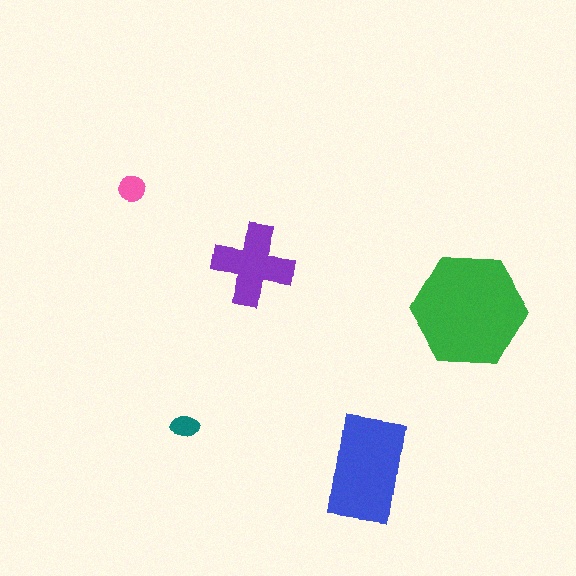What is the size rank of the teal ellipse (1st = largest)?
5th.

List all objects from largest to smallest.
The green hexagon, the blue rectangle, the purple cross, the pink circle, the teal ellipse.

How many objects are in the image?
There are 5 objects in the image.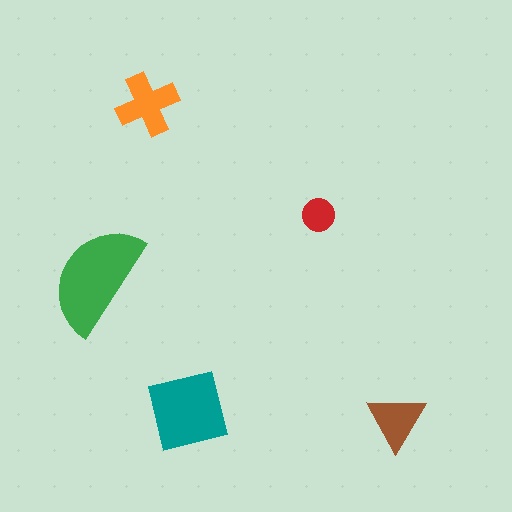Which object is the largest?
The green semicircle.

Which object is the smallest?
The red circle.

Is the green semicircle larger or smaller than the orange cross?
Larger.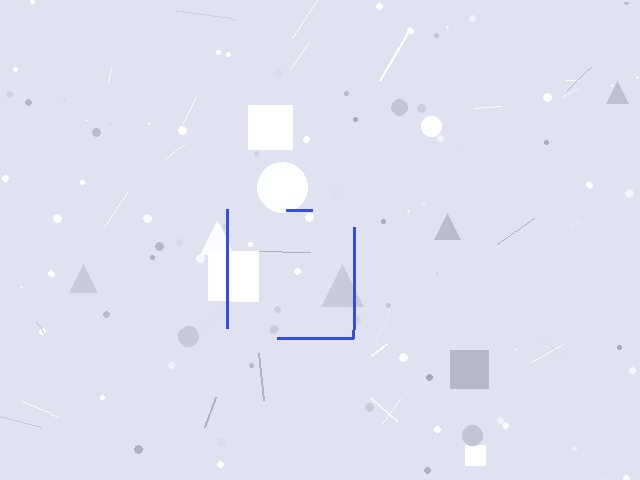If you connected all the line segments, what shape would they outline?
They would outline a square.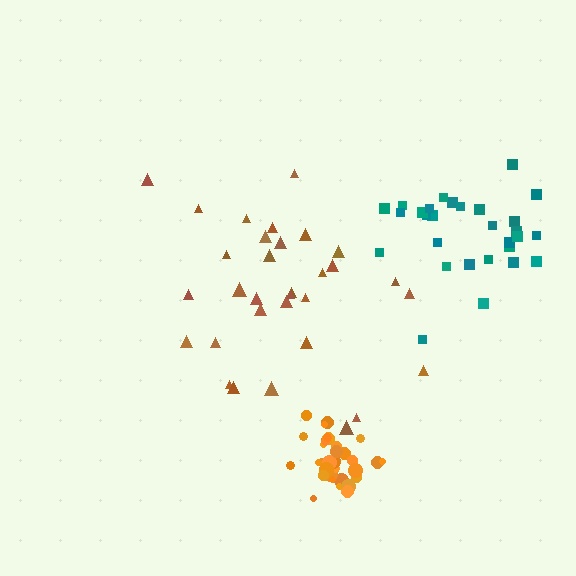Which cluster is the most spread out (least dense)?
Brown.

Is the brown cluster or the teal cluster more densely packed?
Teal.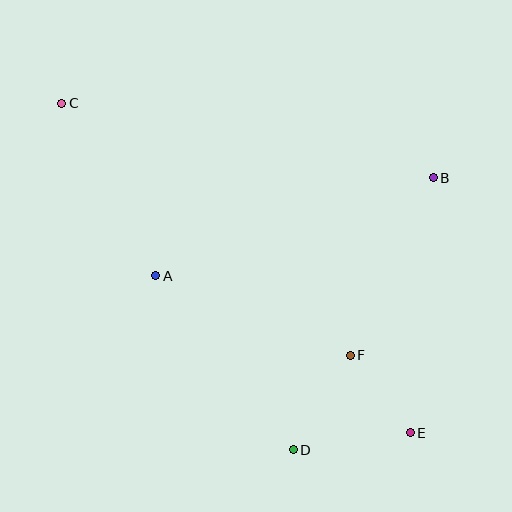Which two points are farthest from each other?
Points C and E are farthest from each other.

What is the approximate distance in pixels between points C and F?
The distance between C and F is approximately 383 pixels.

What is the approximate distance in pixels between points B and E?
The distance between B and E is approximately 256 pixels.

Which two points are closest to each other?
Points E and F are closest to each other.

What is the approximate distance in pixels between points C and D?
The distance between C and D is approximately 416 pixels.